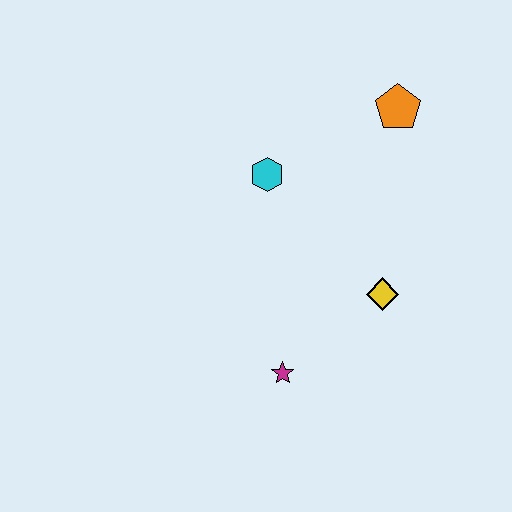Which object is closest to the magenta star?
The yellow diamond is closest to the magenta star.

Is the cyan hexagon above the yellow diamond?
Yes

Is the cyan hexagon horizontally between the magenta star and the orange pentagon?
No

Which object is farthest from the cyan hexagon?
The magenta star is farthest from the cyan hexagon.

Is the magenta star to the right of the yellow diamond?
No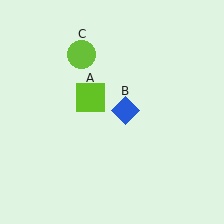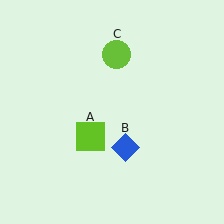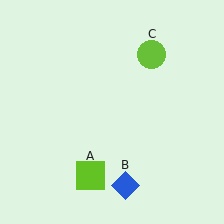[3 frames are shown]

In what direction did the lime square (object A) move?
The lime square (object A) moved down.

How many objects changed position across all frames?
3 objects changed position: lime square (object A), blue diamond (object B), lime circle (object C).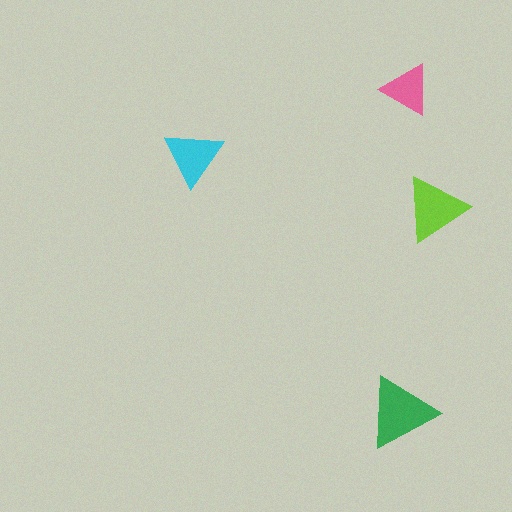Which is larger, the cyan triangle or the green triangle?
The green one.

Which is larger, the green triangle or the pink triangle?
The green one.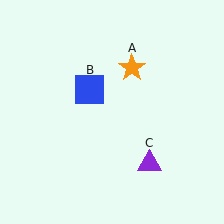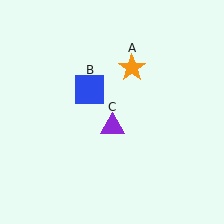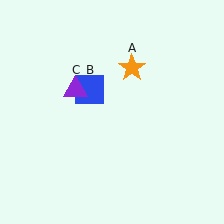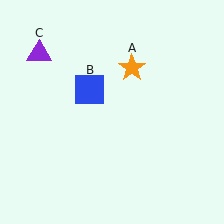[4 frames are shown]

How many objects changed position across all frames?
1 object changed position: purple triangle (object C).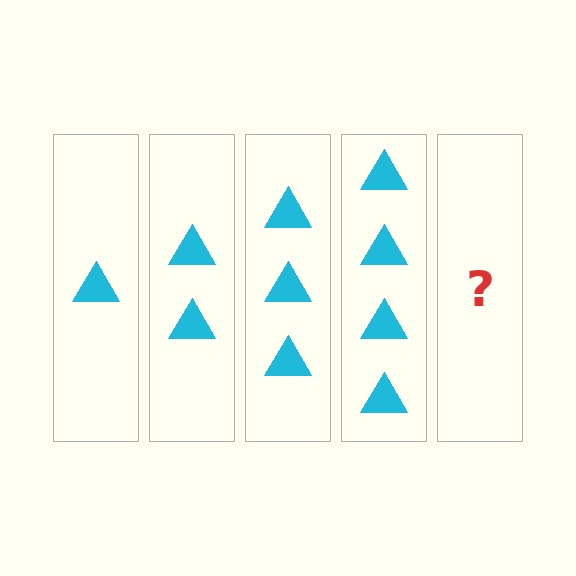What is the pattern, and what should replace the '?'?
The pattern is that each step adds one more triangle. The '?' should be 5 triangles.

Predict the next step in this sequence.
The next step is 5 triangles.